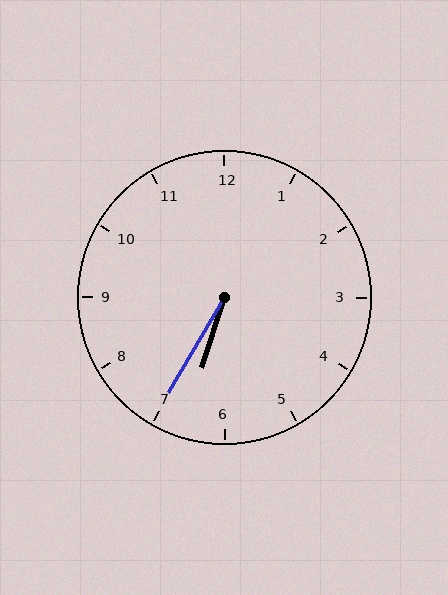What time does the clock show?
6:35.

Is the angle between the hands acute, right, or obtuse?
It is acute.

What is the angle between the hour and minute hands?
Approximately 12 degrees.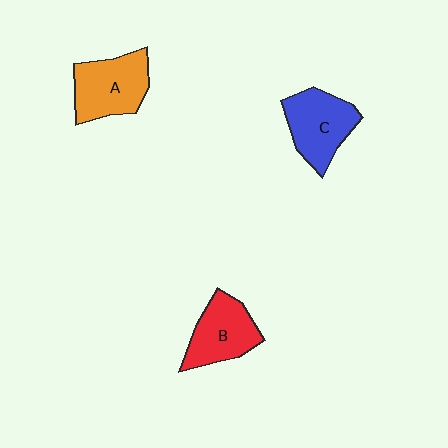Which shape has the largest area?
Shape A (orange).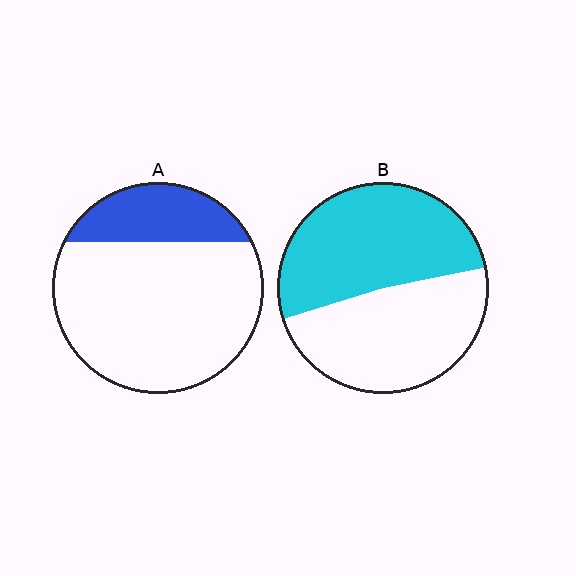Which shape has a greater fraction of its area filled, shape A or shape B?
Shape B.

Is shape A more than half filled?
No.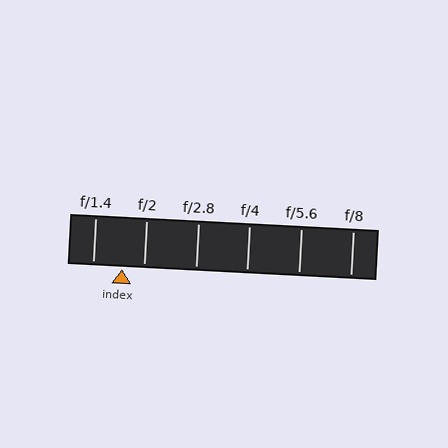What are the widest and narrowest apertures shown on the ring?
The widest aperture shown is f/1.4 and the narrowest is f/8.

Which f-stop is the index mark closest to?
The index mark is closest to f/2.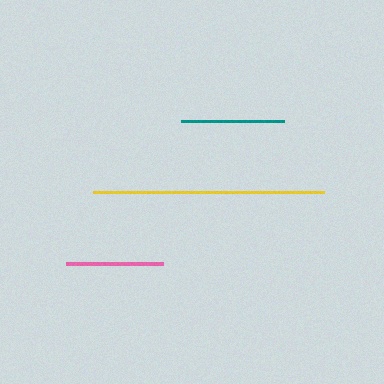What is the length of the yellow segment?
The yellow segment is approximately 231 pixels long.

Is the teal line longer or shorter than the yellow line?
The yellow line is longer than the teal line.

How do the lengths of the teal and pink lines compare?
The teal and pink lines are approximately the same length.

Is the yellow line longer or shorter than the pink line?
The yellow line is longer than the pink line.